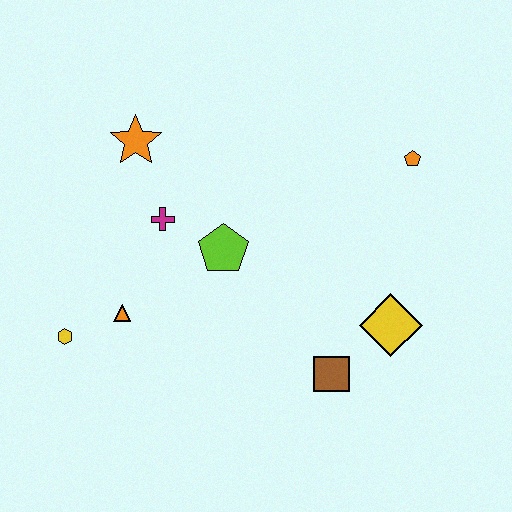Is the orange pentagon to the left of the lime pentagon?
No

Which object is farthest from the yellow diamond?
The yellow hexagon is farthest from the yellow diamond.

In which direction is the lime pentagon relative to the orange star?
The lime pentagon is below the orange star.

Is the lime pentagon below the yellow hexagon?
No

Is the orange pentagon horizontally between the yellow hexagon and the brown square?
No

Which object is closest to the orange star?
The magenta cross is closest to the orange star.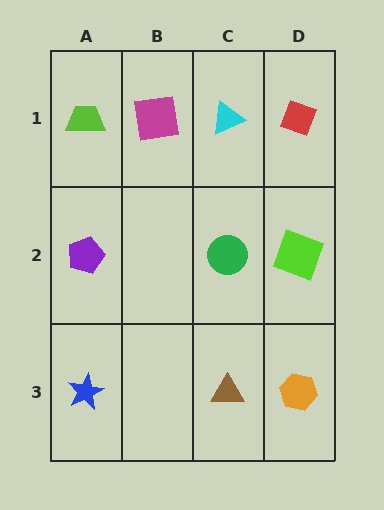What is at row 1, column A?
A lime trapezoid.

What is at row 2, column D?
A lime square.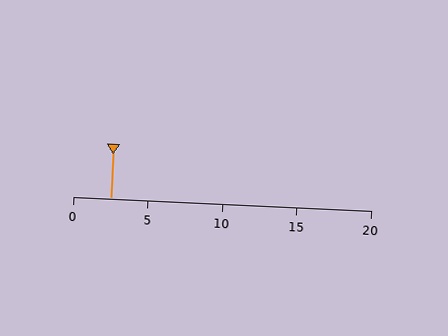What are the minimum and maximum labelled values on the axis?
The axis runs from 0 to 20.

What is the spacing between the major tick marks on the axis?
The major ticks are spaced 5 apart.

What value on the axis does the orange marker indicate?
The marker indicates approximately 2.5.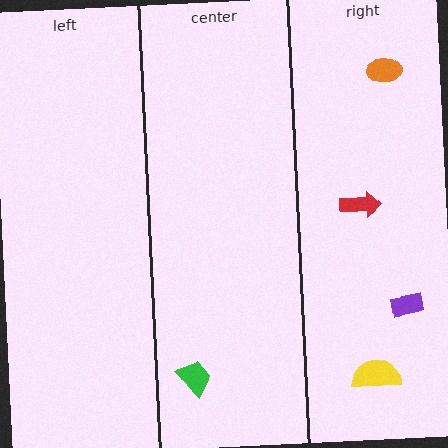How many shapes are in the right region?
4.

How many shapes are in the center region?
1.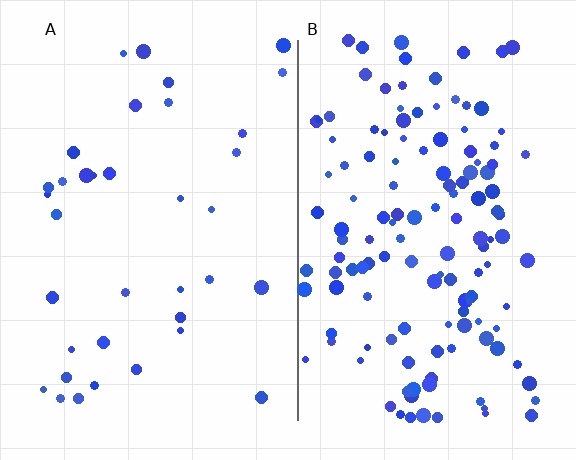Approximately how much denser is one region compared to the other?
Approximately 3.8× — region B over region A.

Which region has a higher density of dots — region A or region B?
B (the right).